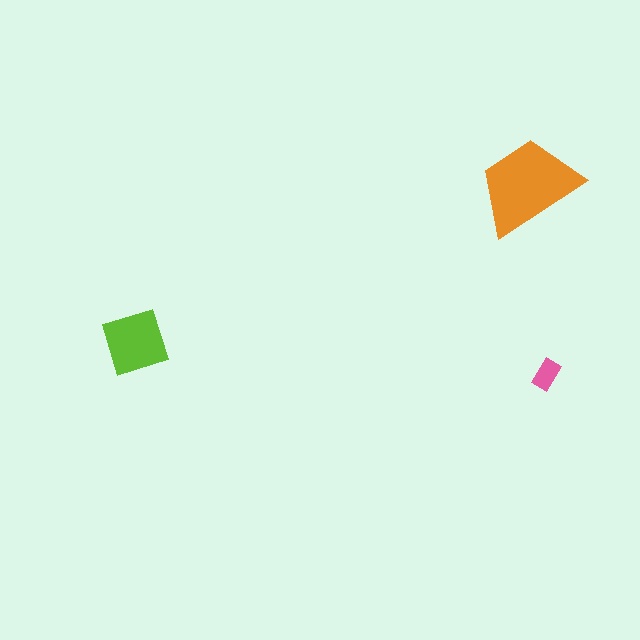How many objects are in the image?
There are 3 objects in the image.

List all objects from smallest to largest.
The pink rectangle, the lime square, the orange trapezoid.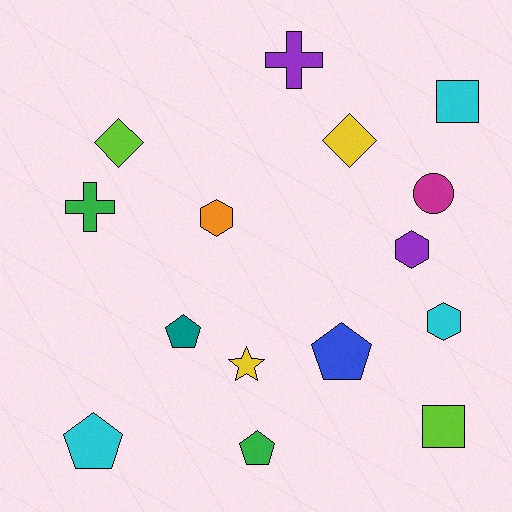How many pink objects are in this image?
There are no pink objects.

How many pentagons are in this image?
There are 4 pentagons.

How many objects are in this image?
There are 15 objects.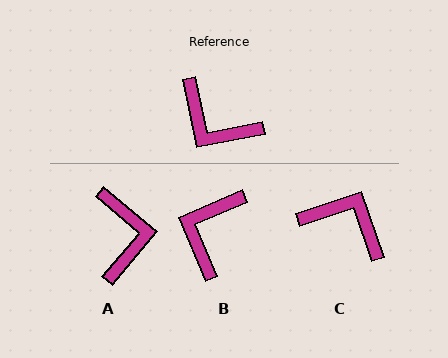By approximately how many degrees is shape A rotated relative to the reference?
Approximately 128 degrees counter-clockwise.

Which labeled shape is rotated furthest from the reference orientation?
C, about 173 degrees away.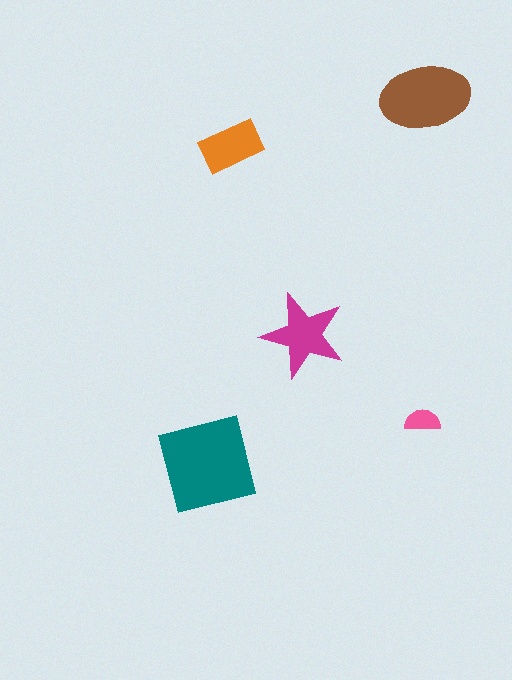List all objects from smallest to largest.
The pink semicircle, the orange rectangle, the magenta star, the brown ellipse, the teal square.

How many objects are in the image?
There are 5 objects in the image.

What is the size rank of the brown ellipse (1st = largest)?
2nd.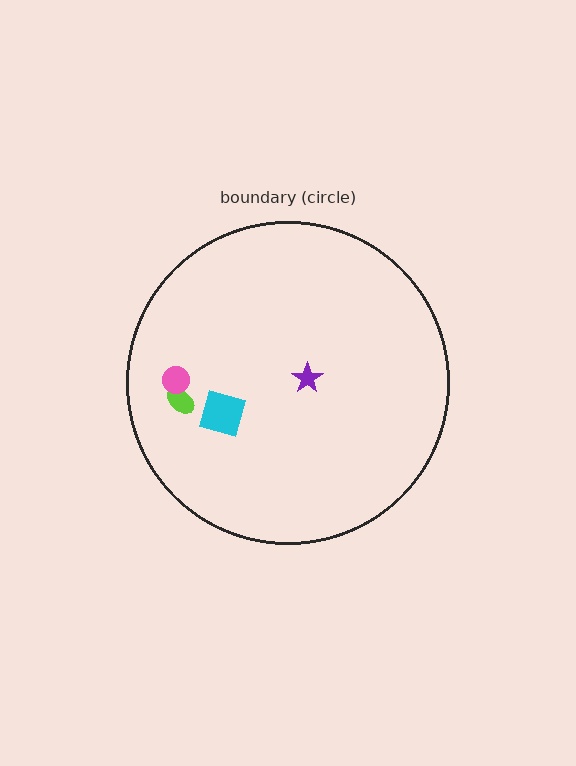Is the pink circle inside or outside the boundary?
Inside.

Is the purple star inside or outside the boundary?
Inside.